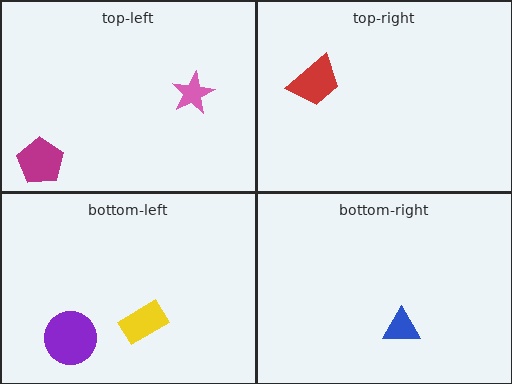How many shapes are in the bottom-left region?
2.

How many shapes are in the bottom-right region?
1.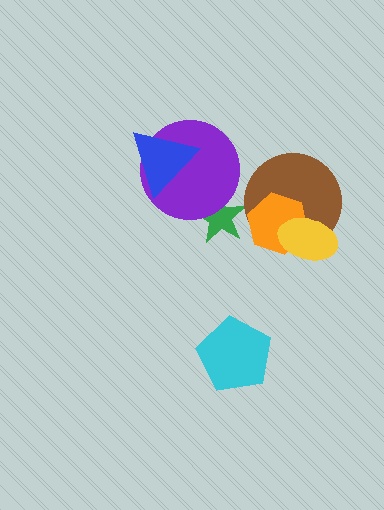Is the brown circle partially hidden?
Yes, it is partially covered by another shape.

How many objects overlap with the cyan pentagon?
0 objects overlap with the cyan pentagon.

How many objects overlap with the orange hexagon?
2 objects overlap with the orange hexagon.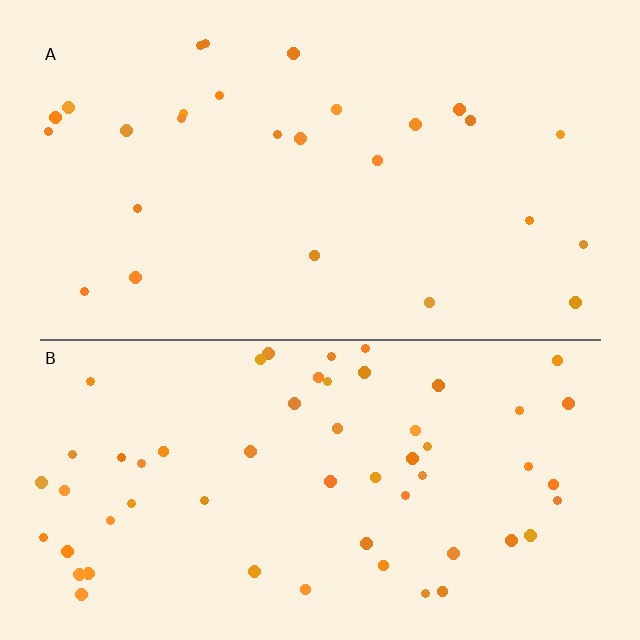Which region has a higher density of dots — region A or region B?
B (the bottom).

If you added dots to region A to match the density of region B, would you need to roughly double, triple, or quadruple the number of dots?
Approximately double.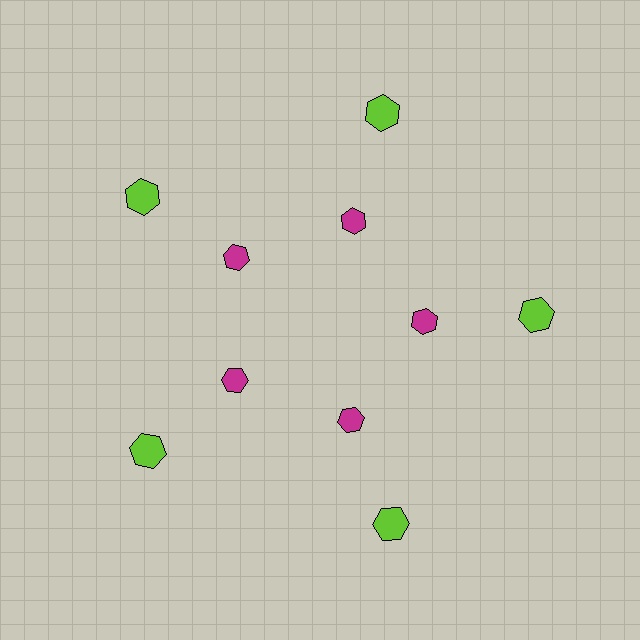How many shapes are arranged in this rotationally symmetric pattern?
There are 10 shapes, arranged in 5 groups of 2.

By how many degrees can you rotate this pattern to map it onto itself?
The pattern maps onto itself every 72 degrees of rotation.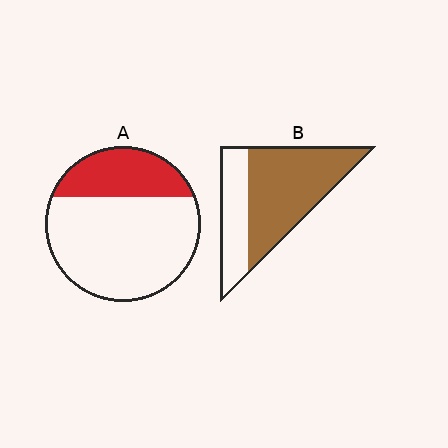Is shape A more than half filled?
No.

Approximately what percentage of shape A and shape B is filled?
A is approximately 30% and B is approximately 65%.